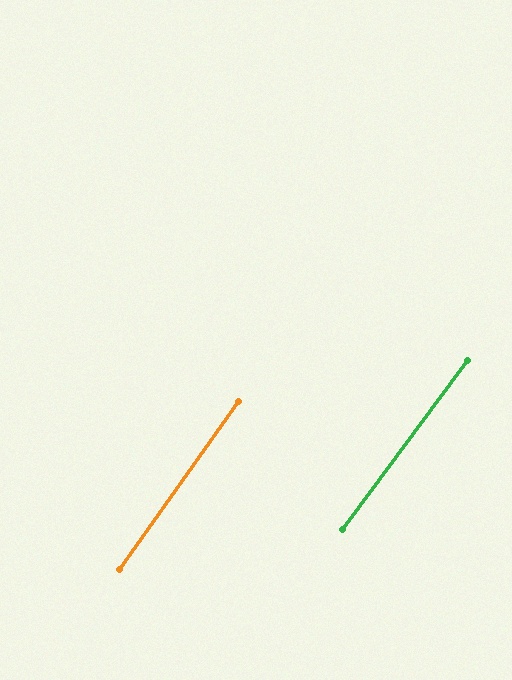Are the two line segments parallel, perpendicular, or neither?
Parallel — their directions differ by only 0.9°.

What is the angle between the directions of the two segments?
Approximately 1 degree.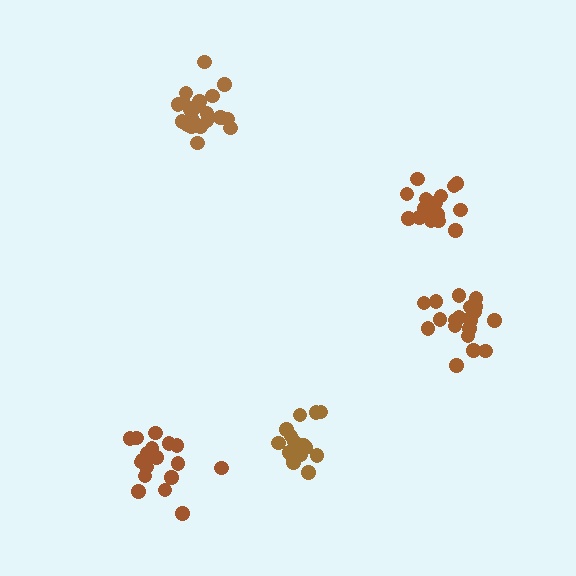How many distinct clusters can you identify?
There are 5 distinct clusters.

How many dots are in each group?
Group 1: 16 dots, Group 2: 21 dots, Group 3: 17 dots, Group 4: 20 dots, Group 5: 18 dots (92 total).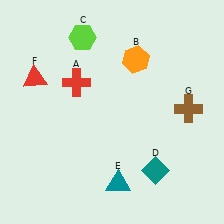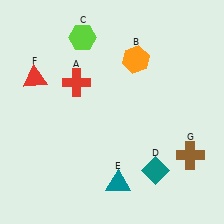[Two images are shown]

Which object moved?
The brown cross (G) moved down.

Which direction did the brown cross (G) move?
The brown cross (G) moved down.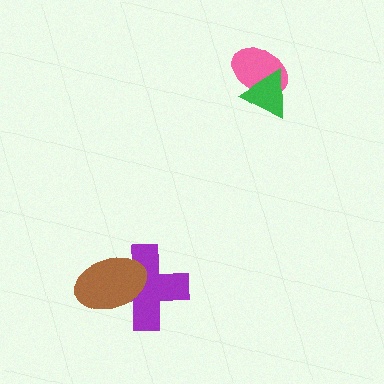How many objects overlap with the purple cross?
1 object overlaps with the purple cross.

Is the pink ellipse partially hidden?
Yes, it is partially covered by another shape.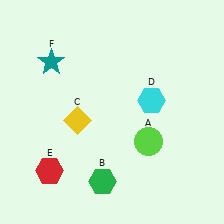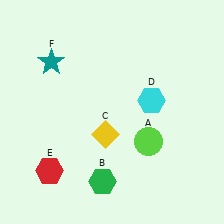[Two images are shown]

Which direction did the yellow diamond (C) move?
The yellow diamond (C) moved right.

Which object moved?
The yellow diamond (C) moved right.